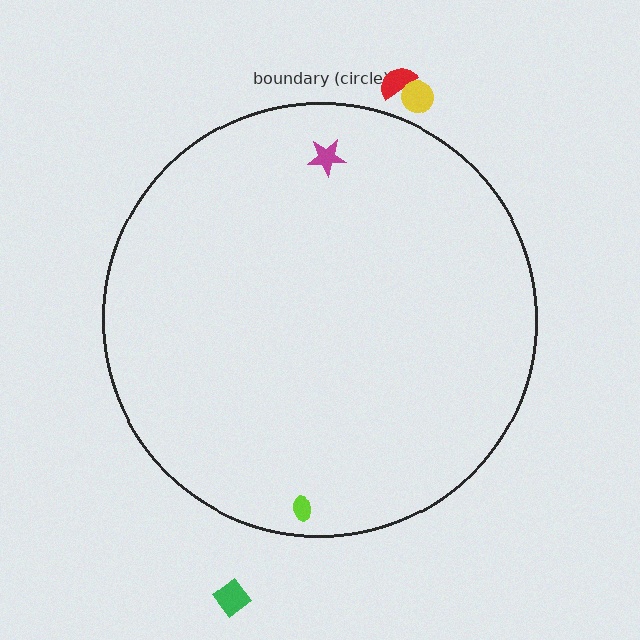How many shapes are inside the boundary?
2 inside, 3 outside.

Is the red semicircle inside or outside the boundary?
Outside.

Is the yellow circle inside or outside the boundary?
Outside.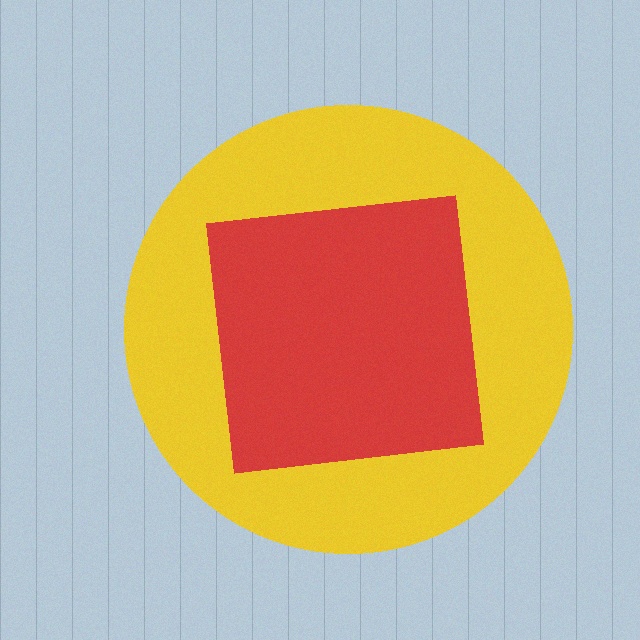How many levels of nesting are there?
2.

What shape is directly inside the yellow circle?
The red square.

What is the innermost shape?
The red square.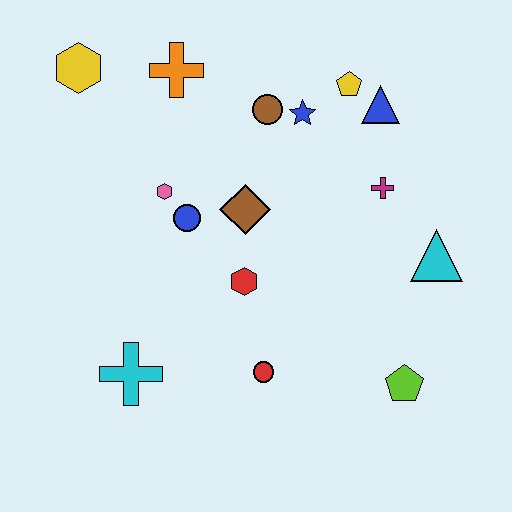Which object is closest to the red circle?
The red hexagon is closest to the red circle.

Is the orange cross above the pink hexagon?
Yes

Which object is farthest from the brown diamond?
The lime pentagon is farthest from the brown diamond.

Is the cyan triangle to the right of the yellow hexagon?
Yes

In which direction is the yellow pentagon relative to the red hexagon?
The yellow pentagon is above the red hexagon.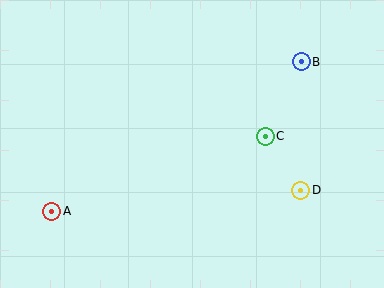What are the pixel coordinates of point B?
Point B is at (301, 62).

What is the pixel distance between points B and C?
The distance between B and C is 83 pixels.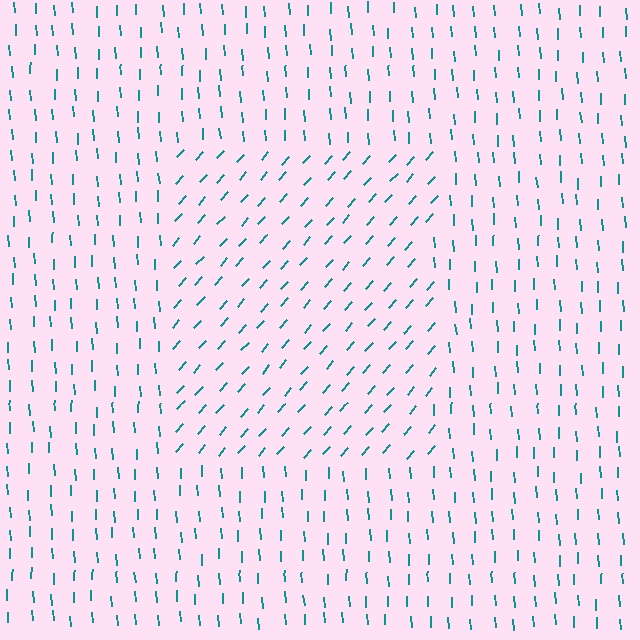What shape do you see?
I see a rectangle.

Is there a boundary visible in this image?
Yes, there is a texture boundary formed by a change in line orientation.